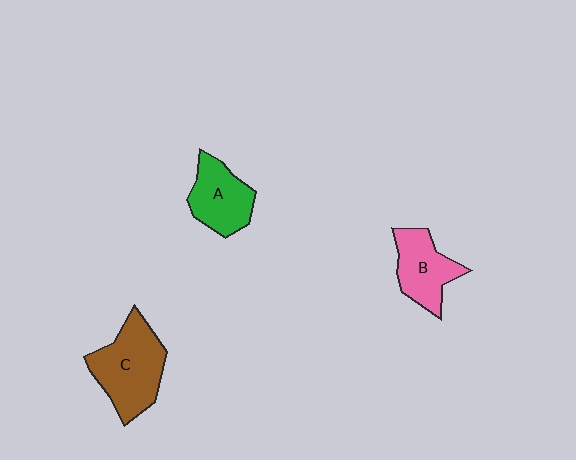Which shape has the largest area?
Shape C (brown).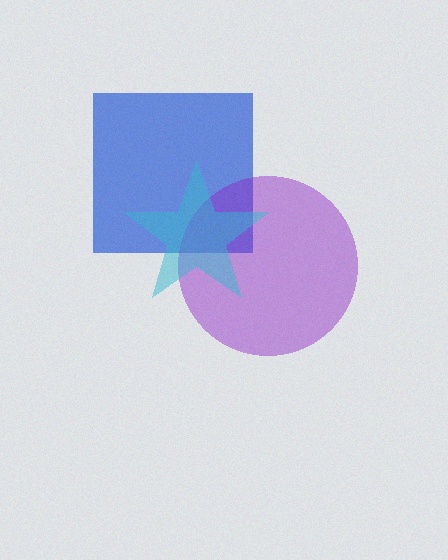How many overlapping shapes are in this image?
There are 3 overlapping shapes in the image.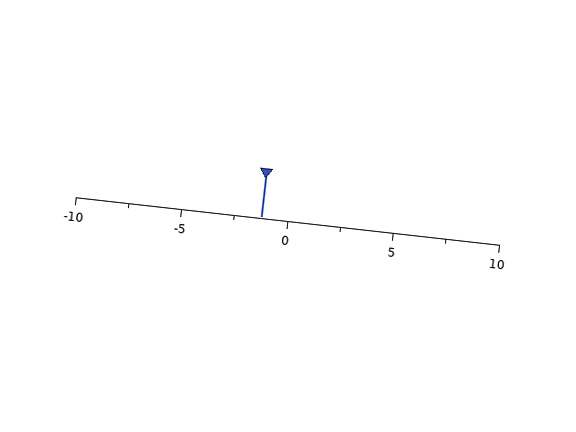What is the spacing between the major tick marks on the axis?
The major ticks are spaced 5 apart.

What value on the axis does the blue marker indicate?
The marker indicates approximately -1.2.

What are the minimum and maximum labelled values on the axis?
The axis runs from -10 to 10.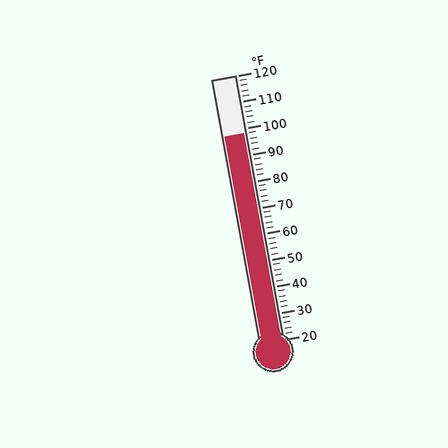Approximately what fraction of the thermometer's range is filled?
The thermometer is filled to approximately 80% of its range.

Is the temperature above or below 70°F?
The temperature is above 70°F.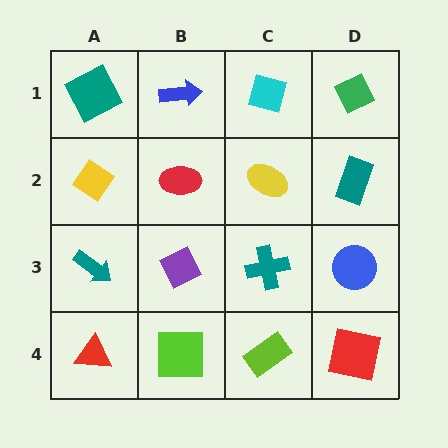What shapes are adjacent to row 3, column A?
A yellow diamond (row 2, column A), a red triangle (row 4, column A), a purple diamond (row 3, column B).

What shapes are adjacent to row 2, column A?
A teal square (row 1, column A), a teal arrow (row 3, column A), a red ellipse (row 2, column B).